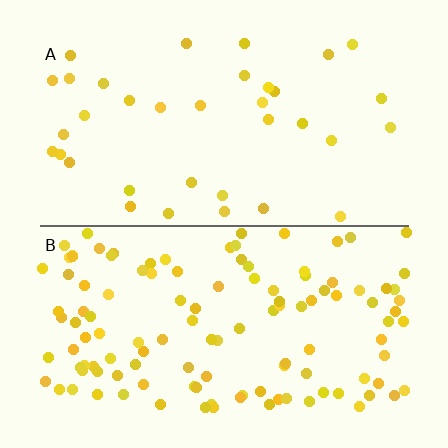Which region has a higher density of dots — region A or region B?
B (the bottom).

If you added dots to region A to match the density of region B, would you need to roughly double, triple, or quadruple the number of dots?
Approximately triple.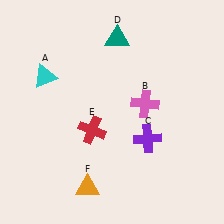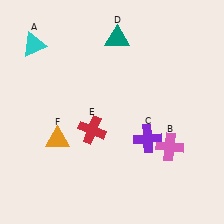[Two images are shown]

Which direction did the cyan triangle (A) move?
The cyan triangle (A) moved up.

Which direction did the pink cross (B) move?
The pink cross (B) moved down.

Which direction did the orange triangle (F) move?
The orange triangle (F) moved up.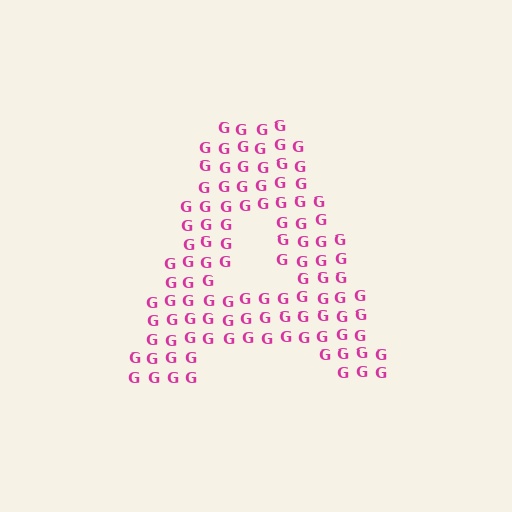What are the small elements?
The small elements are letter G's.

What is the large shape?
The large shape is the letter A.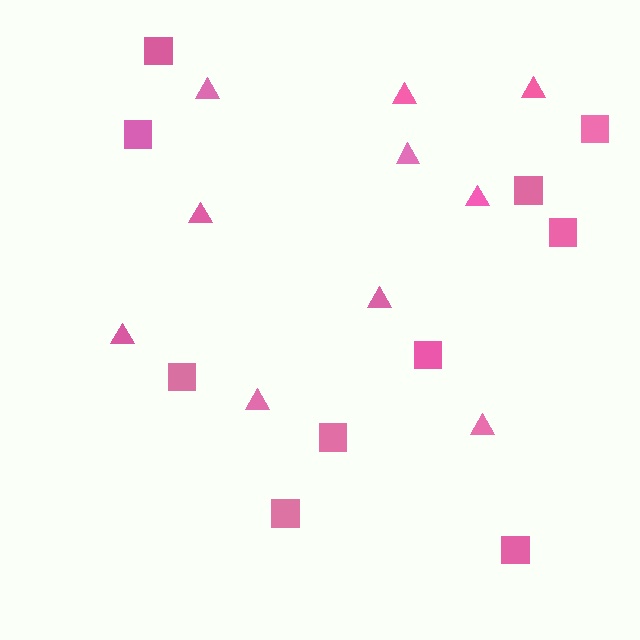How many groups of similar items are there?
There are 2 groups: one group of squares (10) and one group of triangles (10).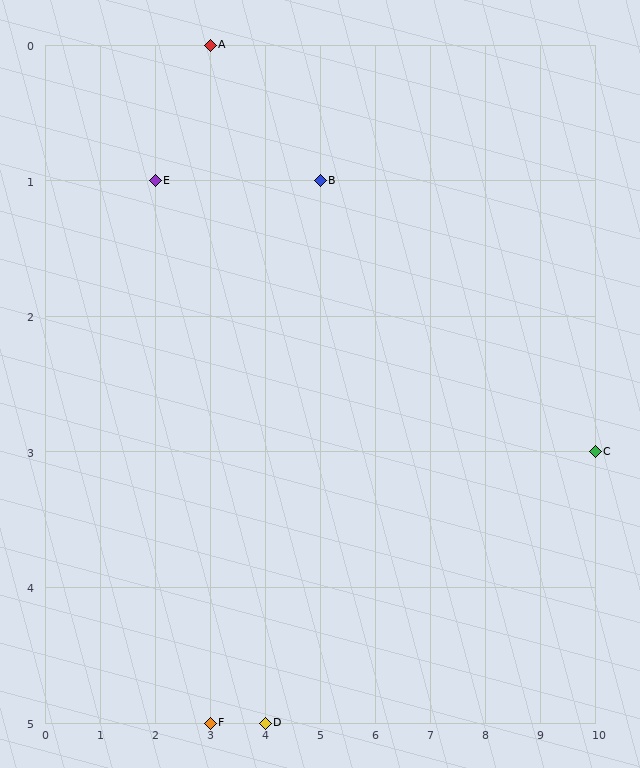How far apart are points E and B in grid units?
Points E and B are 3 columns apart.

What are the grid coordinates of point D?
Point D is at grid coordinates (4, 5).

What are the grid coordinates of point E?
Point E is at grid coordinates (2, 1).